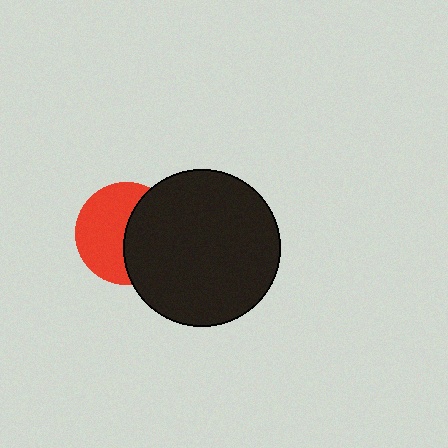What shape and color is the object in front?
The object in front is a black circle.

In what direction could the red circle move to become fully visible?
The red circle could move left. That would shift it out from behind the black circle entirely.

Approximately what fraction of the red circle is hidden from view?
Roughly 45% of the red circle is hidden behind the black circle.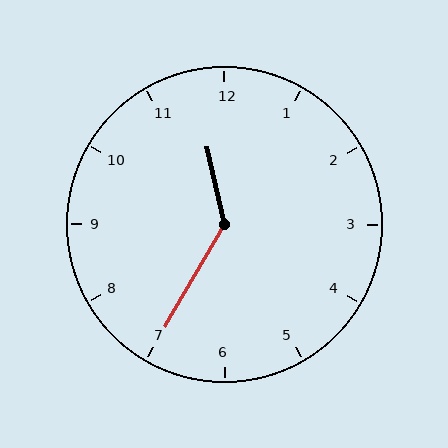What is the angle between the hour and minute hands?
Approximately 138 degrees.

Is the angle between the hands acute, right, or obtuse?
It is obtuse.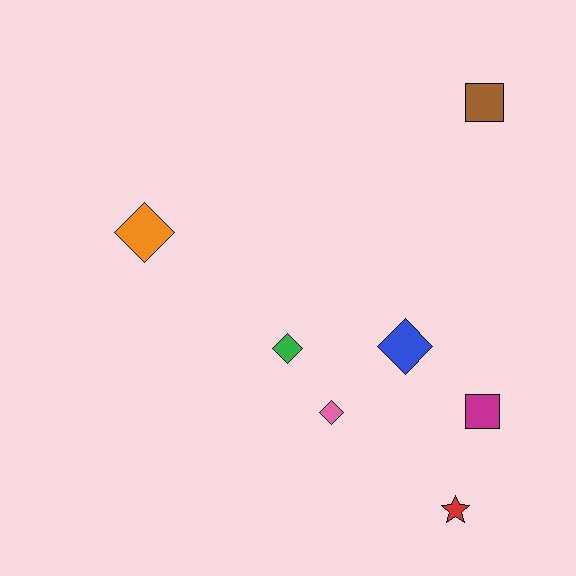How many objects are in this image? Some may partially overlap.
There are 7 objects.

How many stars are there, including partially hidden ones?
There is 1 star.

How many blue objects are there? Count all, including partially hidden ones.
There is 1 blue object.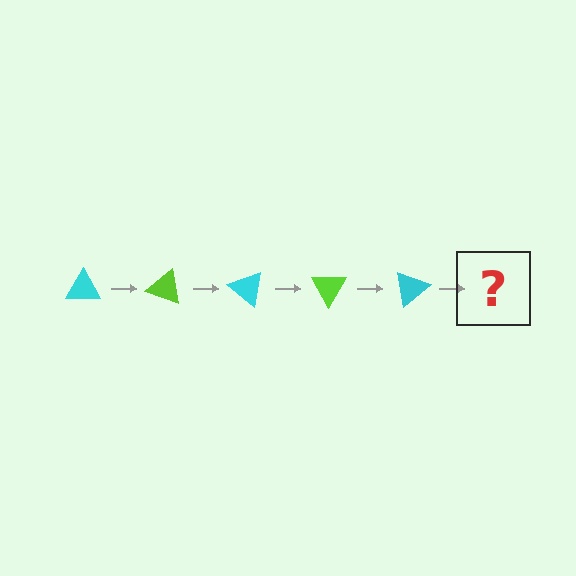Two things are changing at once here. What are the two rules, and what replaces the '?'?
The two rules are that it rotates 20 degrees each step and the color cycles through cyan and lime. The '?' should be a lime triangle, rotated 100 degrees from the start.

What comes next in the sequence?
The next element should be a lime triangle, rotated 100 degrees from the start.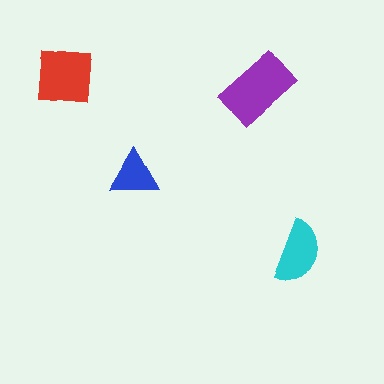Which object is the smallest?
The blue triangle.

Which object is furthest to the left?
The red square is leftmost.